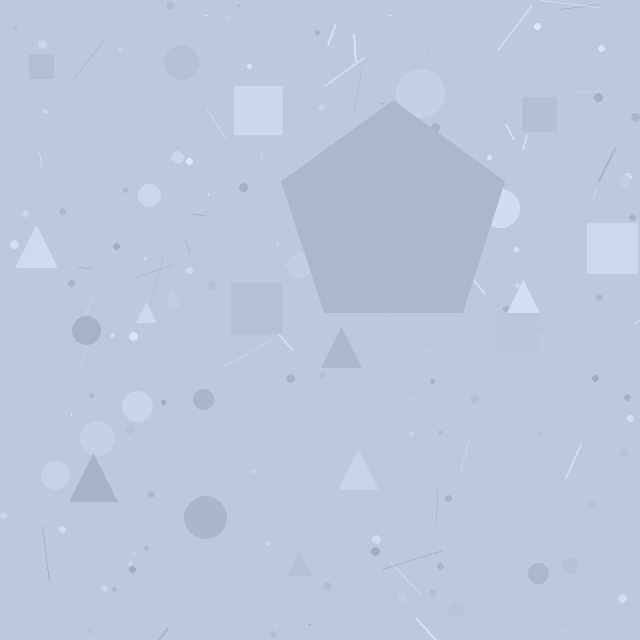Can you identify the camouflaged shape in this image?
The camouflaged shape is a pentagon.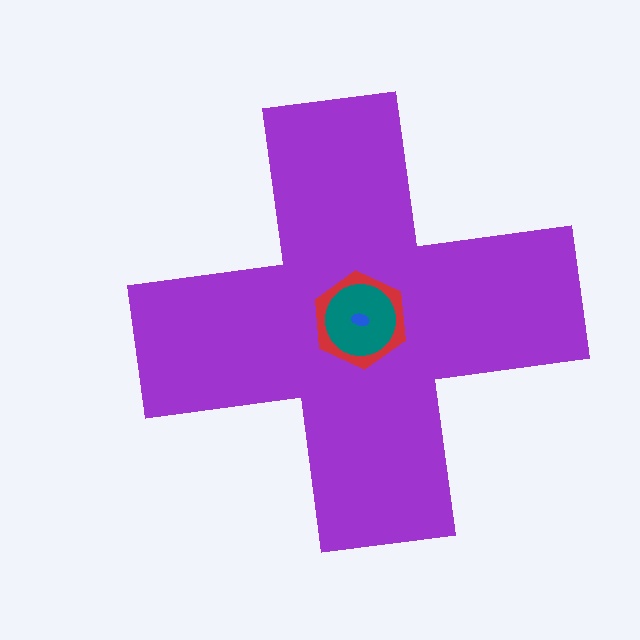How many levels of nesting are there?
4.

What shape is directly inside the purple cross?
The red hexagon.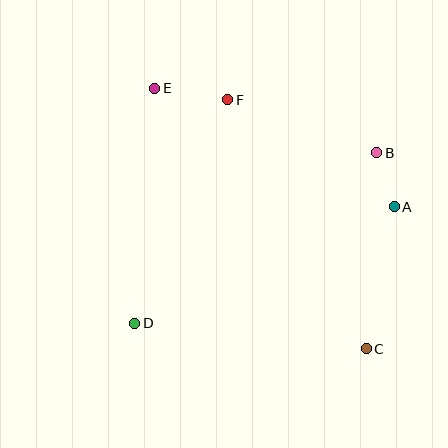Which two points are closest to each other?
Points A and B are closest to each other.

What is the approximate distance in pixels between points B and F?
The distance between B and F is approximately 158 pixels.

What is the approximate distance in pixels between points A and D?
The distance between A and D is approximately 284 pixels.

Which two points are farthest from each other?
Points C and E are farthest from each other.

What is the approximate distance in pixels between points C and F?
The distance between C and F is approximately 285 pixels.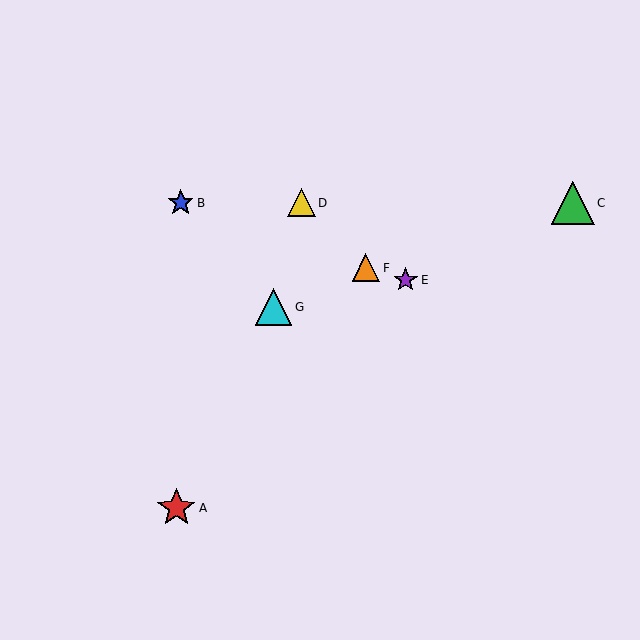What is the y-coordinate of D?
Object D is at y≈203.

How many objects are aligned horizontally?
3 objects (B, C, D) are aligned horizontally.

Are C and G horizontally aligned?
No, C is at y≈203 and G is at y≈307.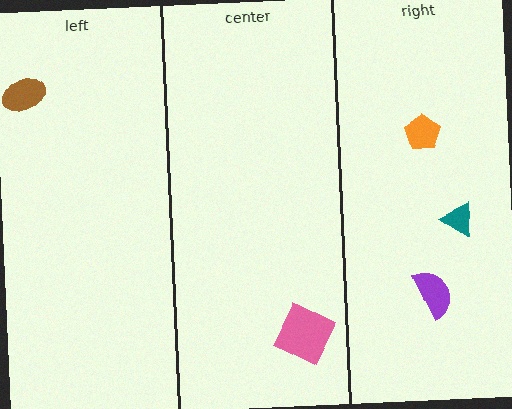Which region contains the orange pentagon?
The right region.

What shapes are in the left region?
The brown ellipse.